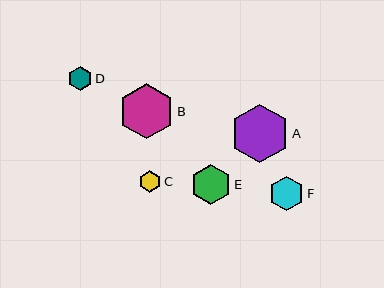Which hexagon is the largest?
Hexagon A is the largest with a size of approximately 59 pixels.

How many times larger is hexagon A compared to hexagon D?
Hexagon A is approximately 2.4 times the size of hexagon D.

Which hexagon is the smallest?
Hexagon C is the smallest with a size of approximately 22 pixels.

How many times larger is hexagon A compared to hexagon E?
Hexagon A is approximately 1.5 times the size of hexagon E.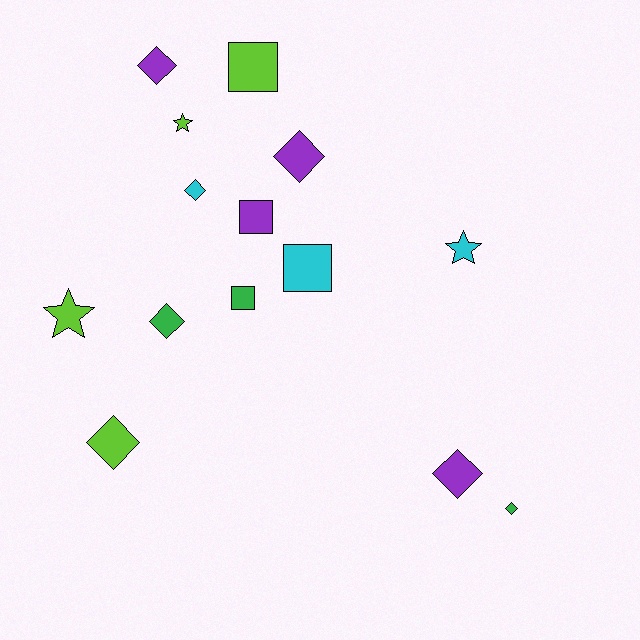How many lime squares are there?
There is 1 lime square.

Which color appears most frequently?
Lime, with 4 objects.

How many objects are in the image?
There are 14 objects.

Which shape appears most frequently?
Diamond, with 7 objects.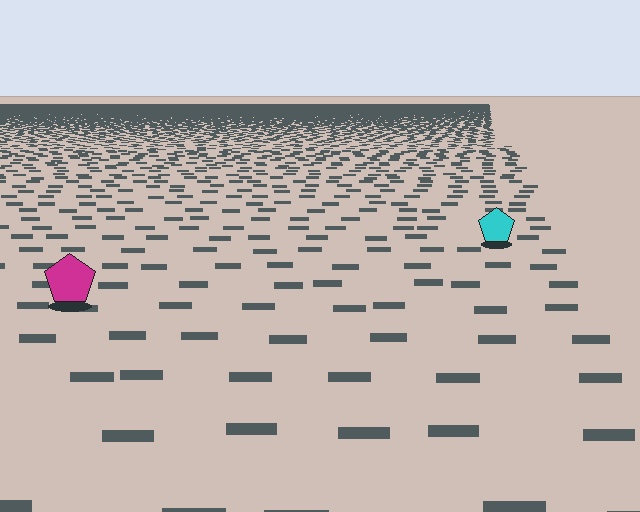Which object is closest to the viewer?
The magenta pentagon is closest. The texture marks near it are larger and more spread out.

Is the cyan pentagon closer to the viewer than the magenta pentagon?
No. The magenta pentagon is closer — you can tell from the texture gradient: the ground texture is coarser near it.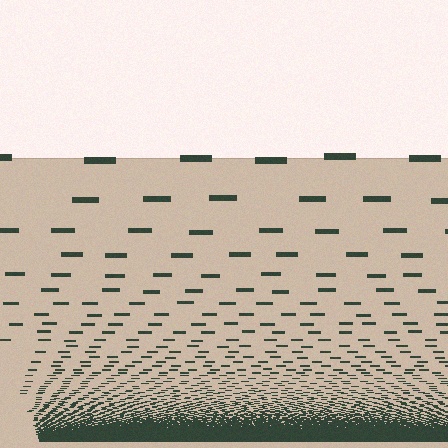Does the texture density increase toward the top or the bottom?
Density increases toward the bottom.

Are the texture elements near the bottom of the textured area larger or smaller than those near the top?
Smaller. The gradient is inverted — elements near the bottom are smaller and denser.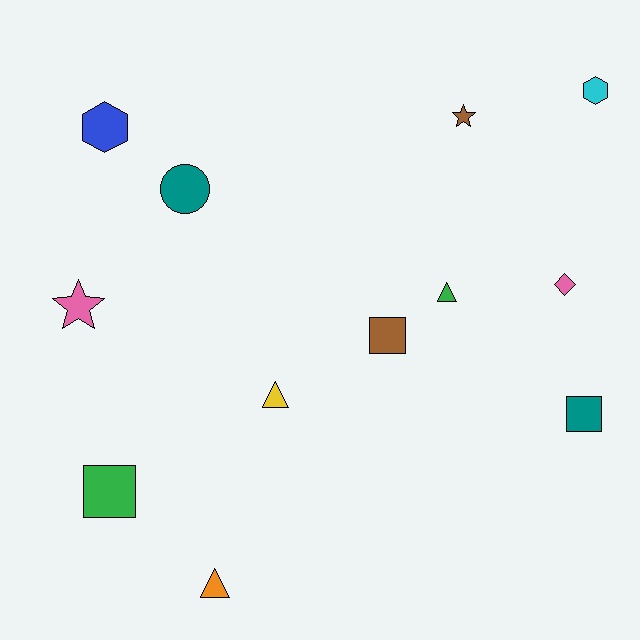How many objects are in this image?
There are 12 objects.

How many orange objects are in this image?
There is 1 orange object.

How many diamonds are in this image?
There is 1 diamond.